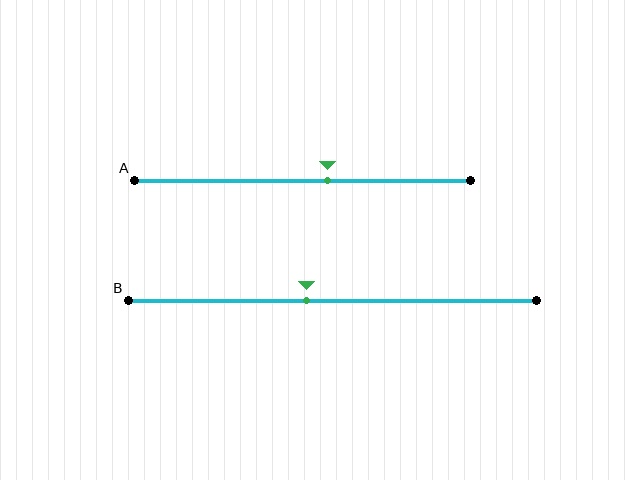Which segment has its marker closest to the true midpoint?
Segment B has its marker closest to the true midpoint.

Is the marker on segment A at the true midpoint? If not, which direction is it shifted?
No, the marker on segment A is shifted to the right by about 8% of the segment length.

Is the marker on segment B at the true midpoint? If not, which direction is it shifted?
No, the marker on segment B is shifted to the left by about 6% of the segment length.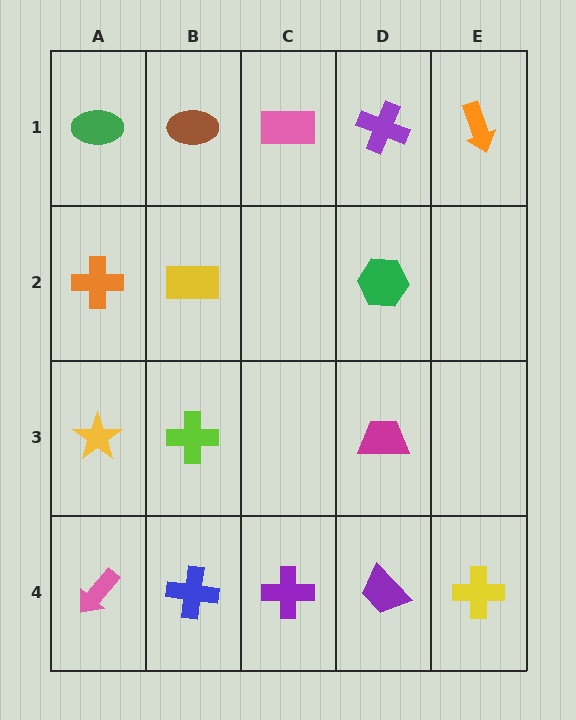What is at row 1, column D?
A purple cross.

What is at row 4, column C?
A purple cross.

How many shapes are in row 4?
5 shapes.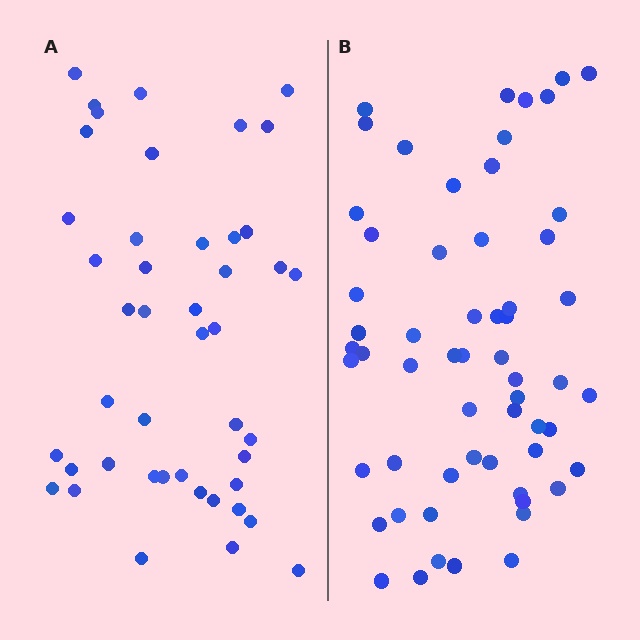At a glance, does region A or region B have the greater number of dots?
Region B (the right region) has more dots.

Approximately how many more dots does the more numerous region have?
Region B has approximately 15 more dots than region A.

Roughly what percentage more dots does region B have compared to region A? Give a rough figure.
About 30% more.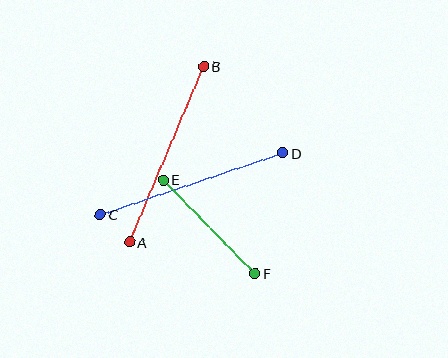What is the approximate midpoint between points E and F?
The midpoint is at approximately (209, 227) pixels.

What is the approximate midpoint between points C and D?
The midpoint is at approximately (192, 184) pixels.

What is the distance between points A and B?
The distance is approximately 190 pixels.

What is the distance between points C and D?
The distance is approximately 193 pixels.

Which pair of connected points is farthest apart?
Points C and D are farthest apart.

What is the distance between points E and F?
The distance is approximately 131 pixels.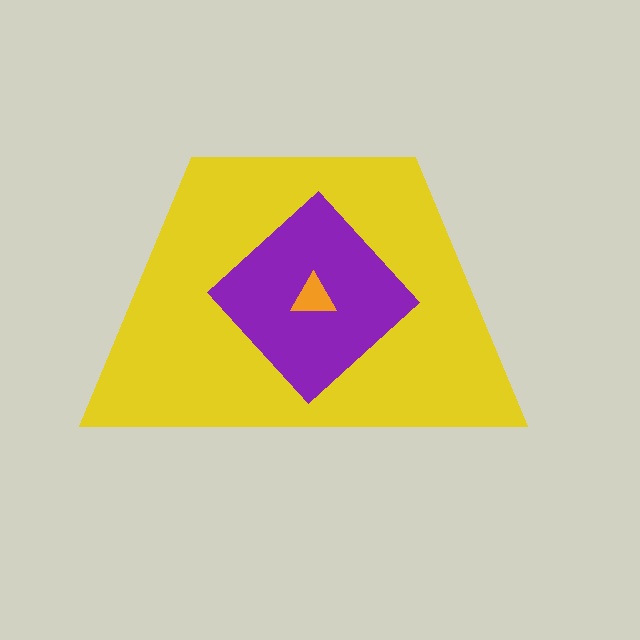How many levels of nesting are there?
3.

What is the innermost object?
The orange triangle.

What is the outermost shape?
The yellow trapezoid.